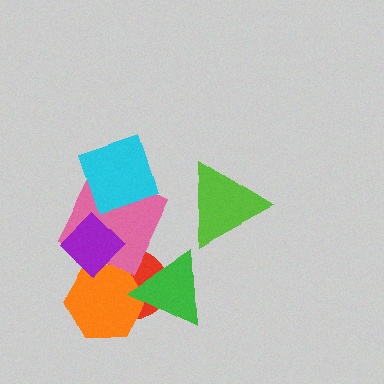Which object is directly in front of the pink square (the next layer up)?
The purple diamond is directly in front of the pink square.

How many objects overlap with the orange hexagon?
3 objects overlap with the orange hexagon.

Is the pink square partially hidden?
Yes, it is partially covered by another shape.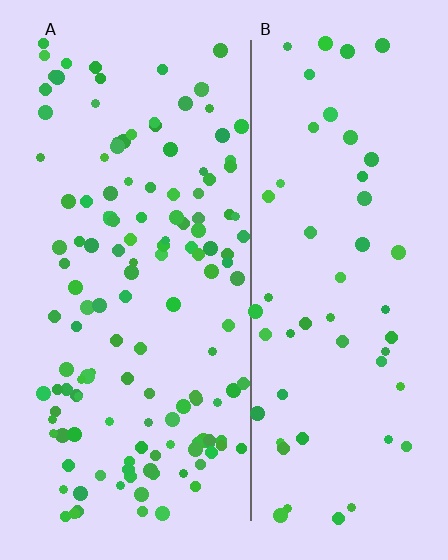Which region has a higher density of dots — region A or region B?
A (the left).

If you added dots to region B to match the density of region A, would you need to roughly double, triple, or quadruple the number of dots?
Approximately double.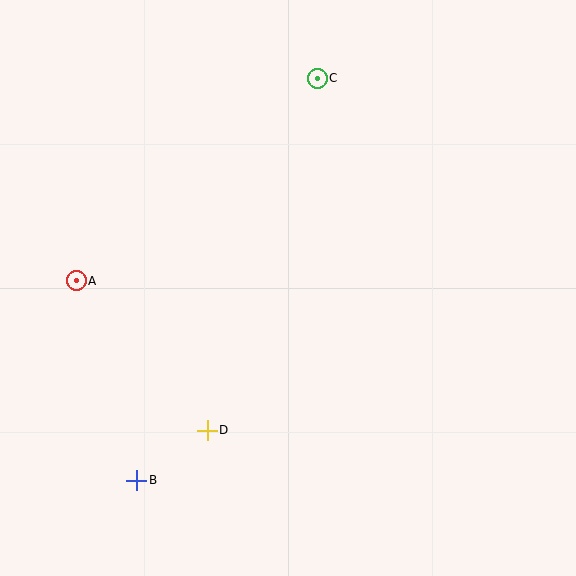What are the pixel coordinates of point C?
Point C is at (317, 78).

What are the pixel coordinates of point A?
Point A is at (76, 281).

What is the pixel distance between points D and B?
The distance between D and B is 87 pixels.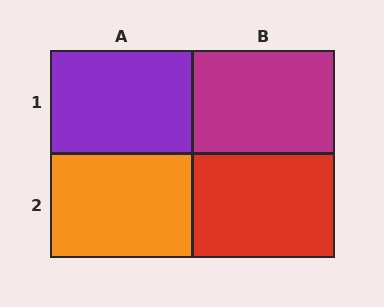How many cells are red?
1 cell is red.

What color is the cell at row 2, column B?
Red.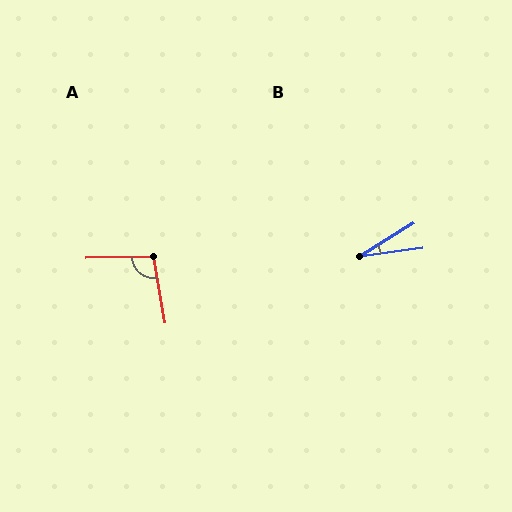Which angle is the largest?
A, at approximately 99 degrees.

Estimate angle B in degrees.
Approximately 24 degrees.